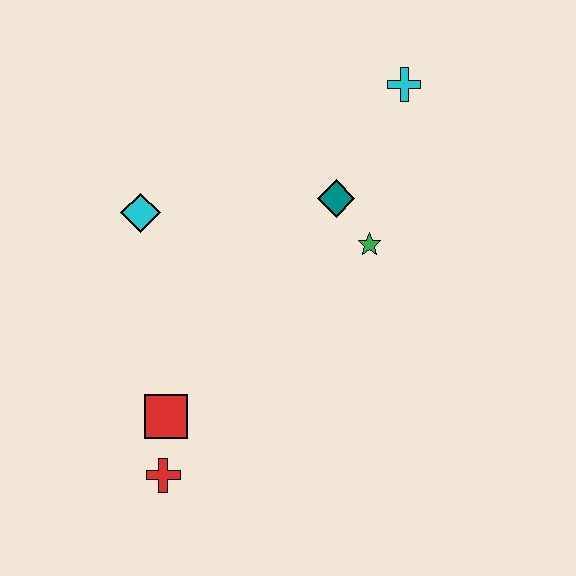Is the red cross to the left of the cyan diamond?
No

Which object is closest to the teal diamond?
The green star is closest to the teal diamond.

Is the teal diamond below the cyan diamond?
No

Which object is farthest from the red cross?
The cyan cross is farthest from the red cross.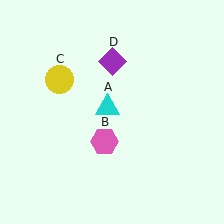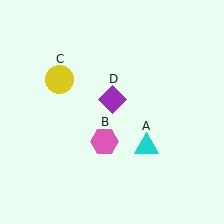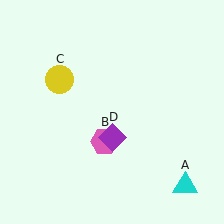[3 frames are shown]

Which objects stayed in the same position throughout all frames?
Pink hexagon (object B) and yellow circle (object C) remained stationary.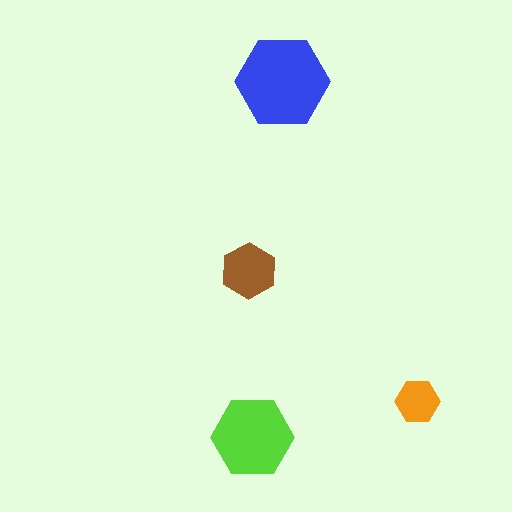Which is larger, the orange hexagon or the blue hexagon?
The blue one.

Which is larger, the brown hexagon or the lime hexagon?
The lime one.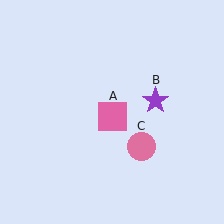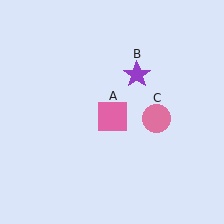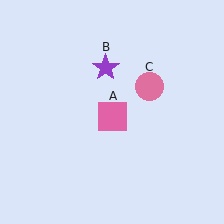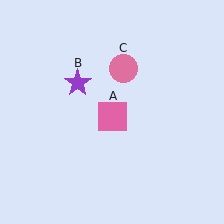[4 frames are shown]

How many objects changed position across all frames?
2 objects changed position: purple star (object B), pink circle (object C).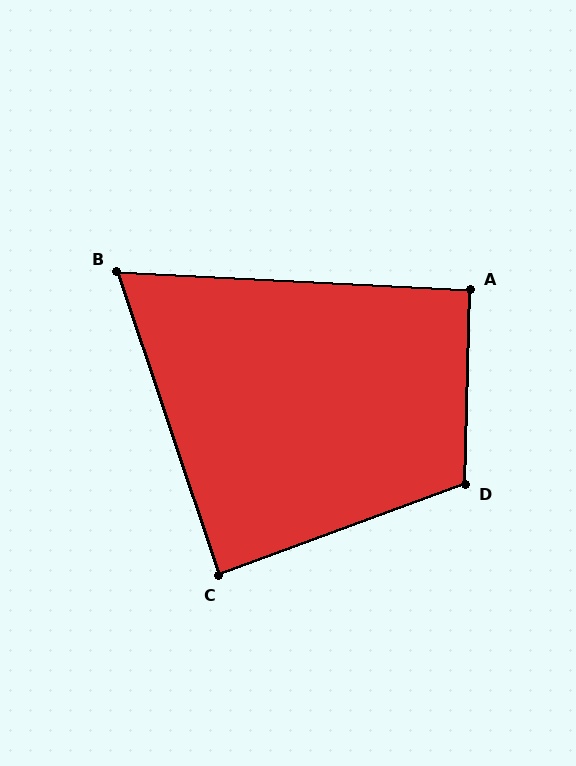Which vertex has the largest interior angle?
D, at approximately 111 degrees.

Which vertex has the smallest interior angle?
B, at approximately 69 degrees.